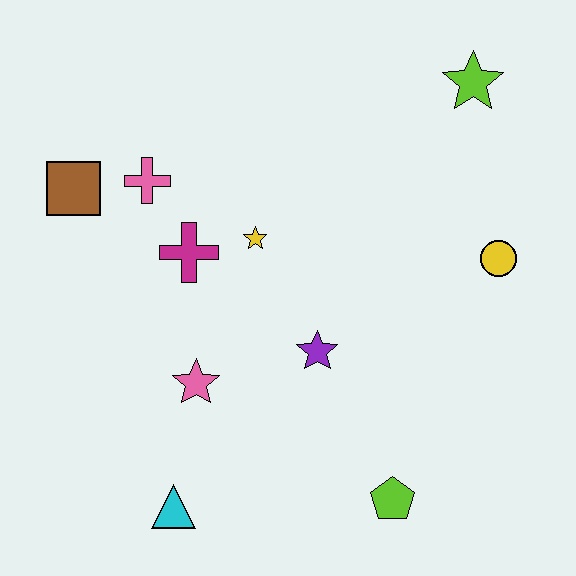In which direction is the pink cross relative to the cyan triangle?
The pink cross is above the cyan triangle.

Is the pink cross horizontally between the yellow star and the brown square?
Yes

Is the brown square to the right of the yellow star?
No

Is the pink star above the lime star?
No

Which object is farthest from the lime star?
The cyan triangle is farthest from the lime star.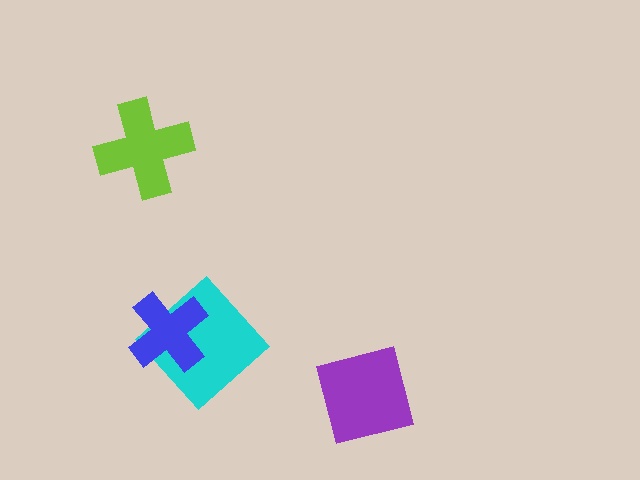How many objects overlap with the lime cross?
0 objects overlap with the lime cross.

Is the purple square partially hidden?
No, no other shape covers it.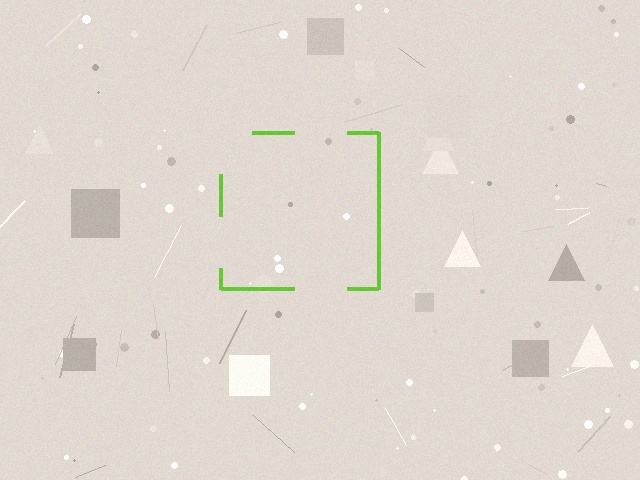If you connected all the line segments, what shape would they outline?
They would outline a square.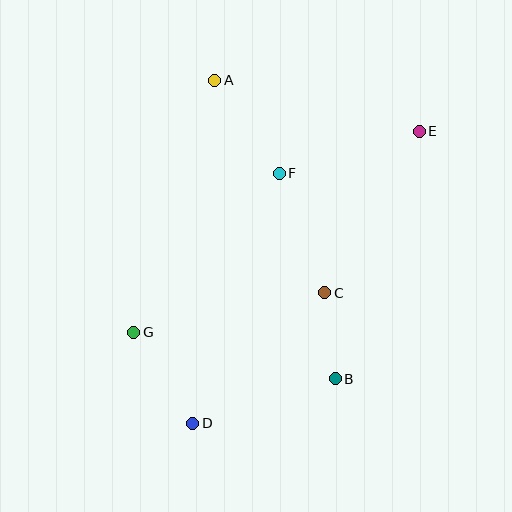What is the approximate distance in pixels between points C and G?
The distance between C and G is approximately 195 pixels.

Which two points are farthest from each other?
Points D and E are farthest from each other.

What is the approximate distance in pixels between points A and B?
The distance between A and B is approximately 322 pixels.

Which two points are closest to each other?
Points B and C are closest to each other.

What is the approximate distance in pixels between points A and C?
The distance between A and C is approximately 239 pixels.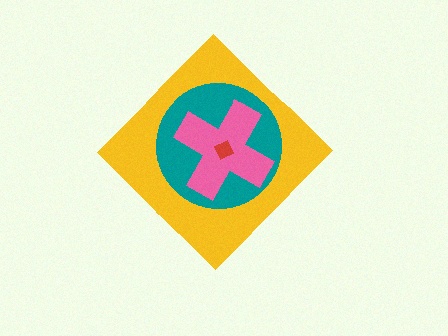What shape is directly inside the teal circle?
The pink cross.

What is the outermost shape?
The yellow diamond.